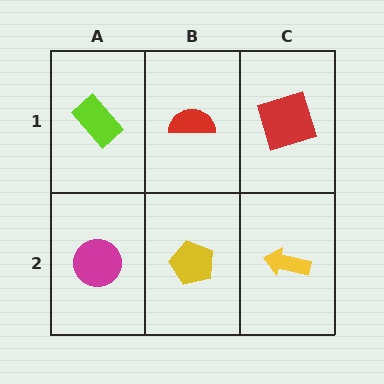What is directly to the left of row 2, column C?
A yellow pentagon.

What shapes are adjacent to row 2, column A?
A lime rectangle (row 1, column A), a yellow pentagon (row 2, column B).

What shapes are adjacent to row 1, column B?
A yellow pentagon (row 2, column B), a lime rectangle (row 1, column A), a red square (row 1, column C).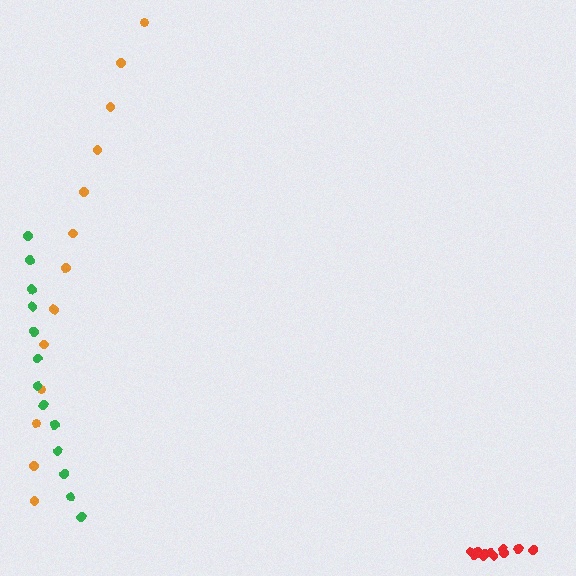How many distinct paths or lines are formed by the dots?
There are 3 distinct paths.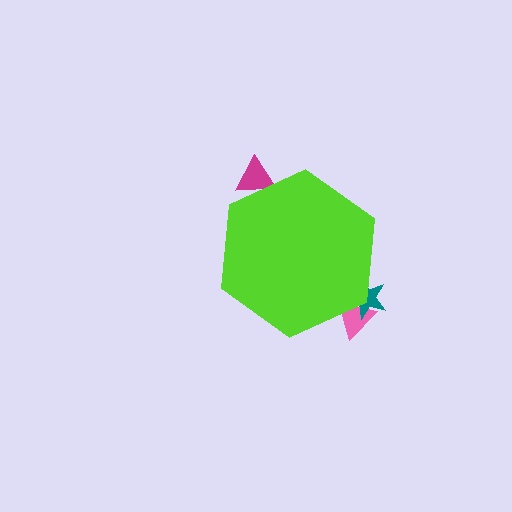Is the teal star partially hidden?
Yes, the teal star is partially hidden behind the lime hexagon.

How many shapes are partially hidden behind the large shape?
3 shapes are partially hidden.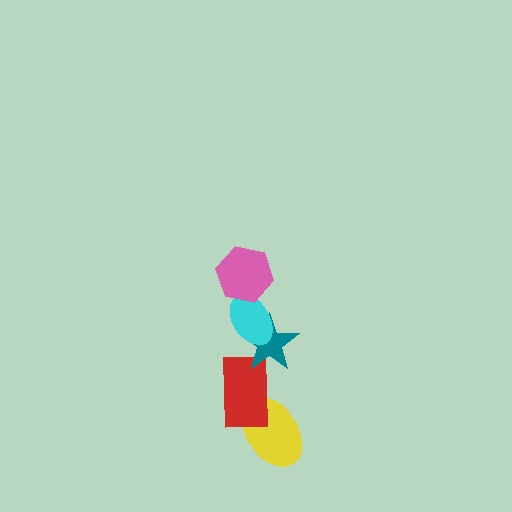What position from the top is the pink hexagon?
The pink hexagon is 1st from the top.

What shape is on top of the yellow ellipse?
The red rectangle is on top of the yellow ellipse.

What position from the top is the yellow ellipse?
The yellow ellipse is 5th from the top.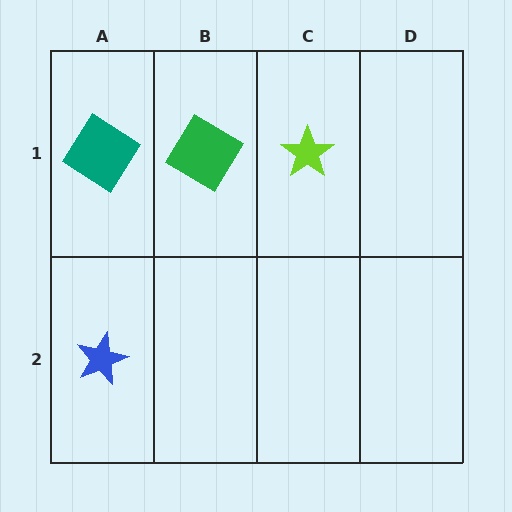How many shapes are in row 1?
3 shapes.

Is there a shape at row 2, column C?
No, that cell is empty.